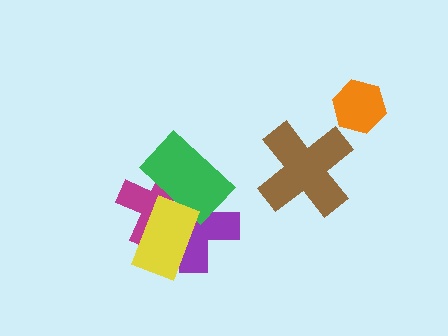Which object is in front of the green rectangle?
The yellow rectangle is in front of the green rectangle.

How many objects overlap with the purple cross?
3 objects overlap with the purple cross.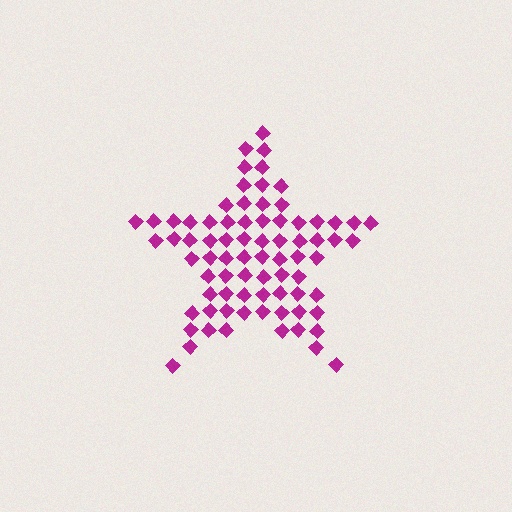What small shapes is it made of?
It is made of small diamonds.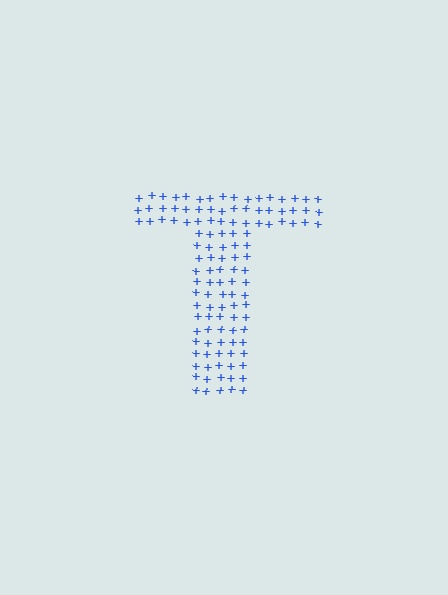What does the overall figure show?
The overall figure shows the letter T.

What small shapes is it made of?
It is made of small plus signs.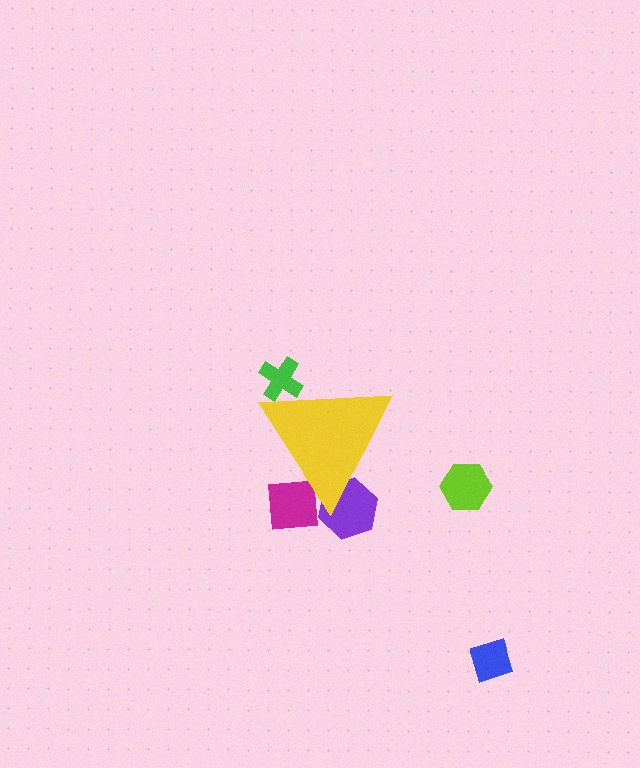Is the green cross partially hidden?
Yes, the green cross is partially hidden behind the yellow triangle.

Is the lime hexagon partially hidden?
No, the lime hexagon is fully visible.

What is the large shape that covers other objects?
A yellow triangle.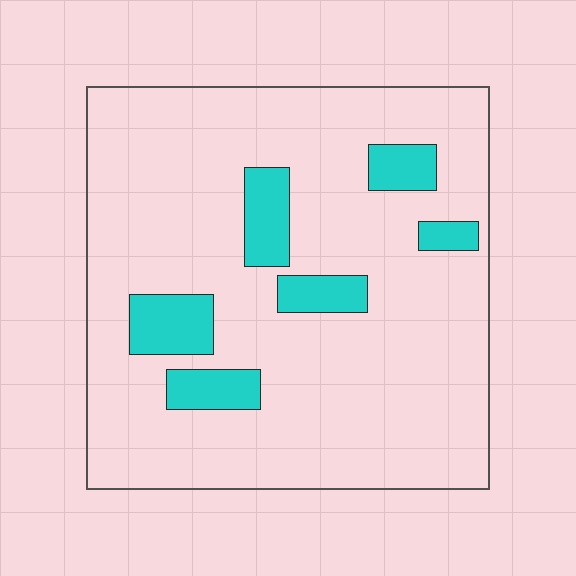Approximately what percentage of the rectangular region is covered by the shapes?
Approximately 15%.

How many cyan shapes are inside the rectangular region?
6.